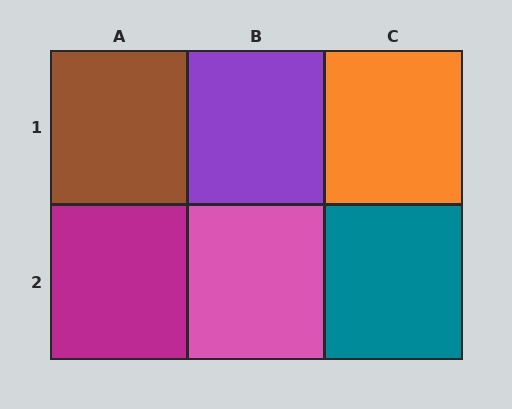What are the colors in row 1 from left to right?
Brown, purple, orange.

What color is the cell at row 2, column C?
Teal.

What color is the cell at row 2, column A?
Magenta.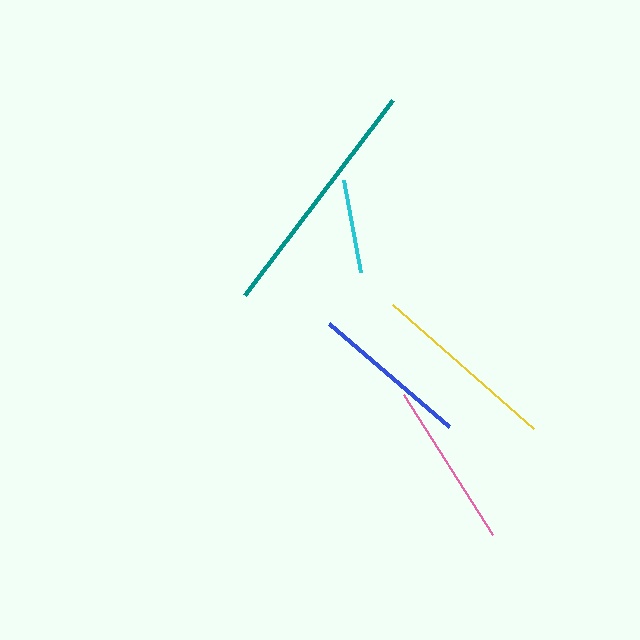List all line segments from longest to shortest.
From longest to shortest: teal, yellow, pink, blue, cyan.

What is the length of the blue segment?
The blue segment is approximately 158 pixels long.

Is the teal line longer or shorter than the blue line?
The teal line is longer than the blue line.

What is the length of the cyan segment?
The cyan segment is approximately 93 pixels long.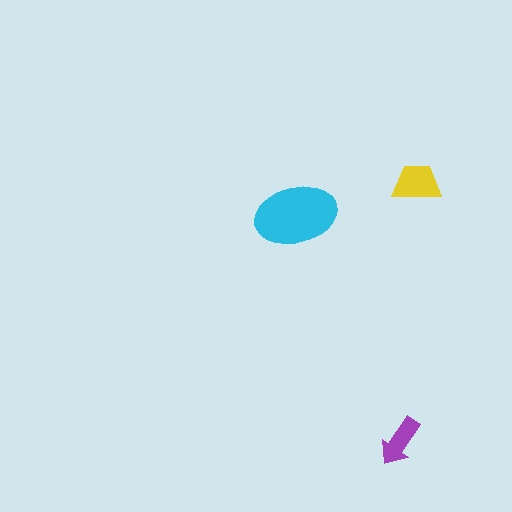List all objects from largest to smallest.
The cyan ellipse, the yellow trapezoid, the purple arrow.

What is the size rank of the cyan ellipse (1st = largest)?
1st.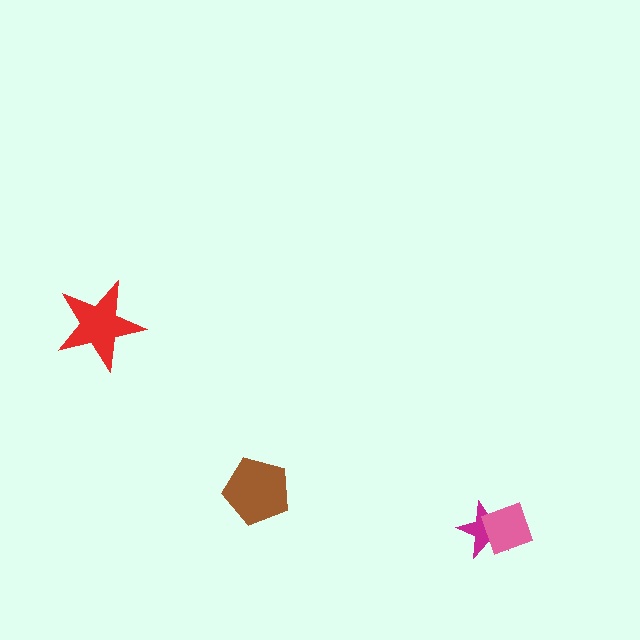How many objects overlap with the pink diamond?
1 object overlaps with the pink diamond.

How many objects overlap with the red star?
0 objects overlap with the red star.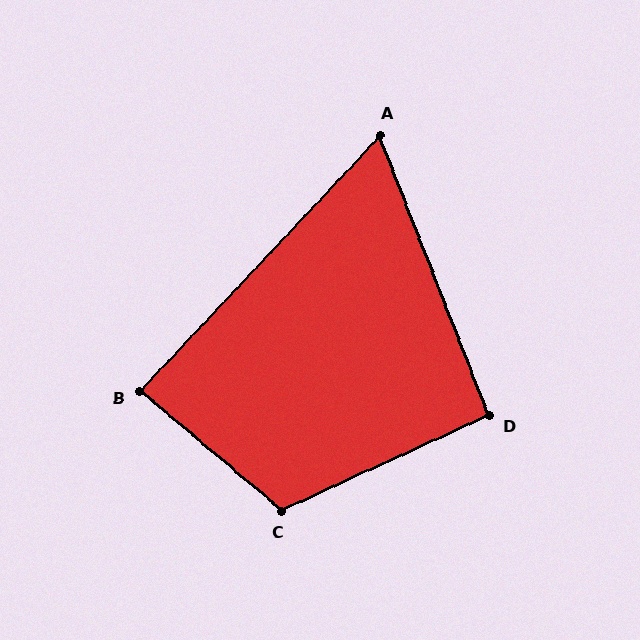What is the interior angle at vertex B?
Approximately 87 degrees (approximately right).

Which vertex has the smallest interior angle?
A, at approximately 65 degrees.